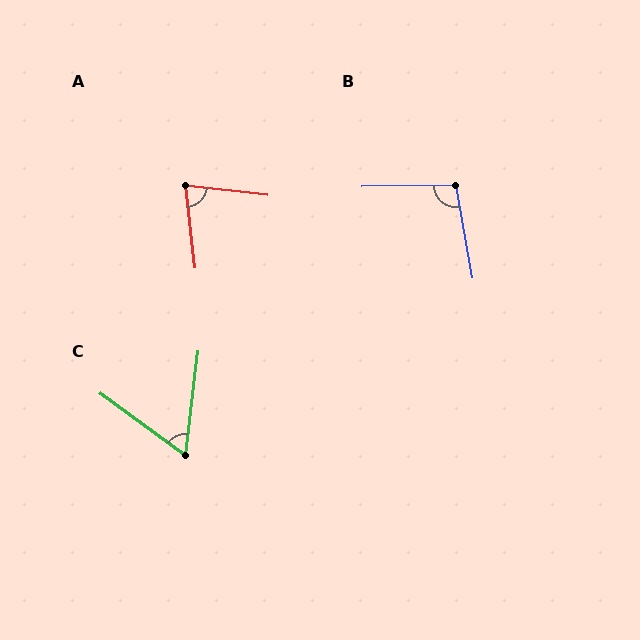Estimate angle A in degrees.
Approximately 76 degrees.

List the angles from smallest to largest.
C (61°), A (76°), B (100°).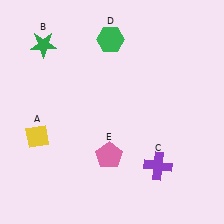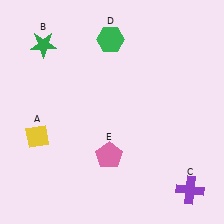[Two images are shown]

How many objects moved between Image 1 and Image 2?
1 object moved between the two images.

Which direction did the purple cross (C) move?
The purple cross (C) moved right.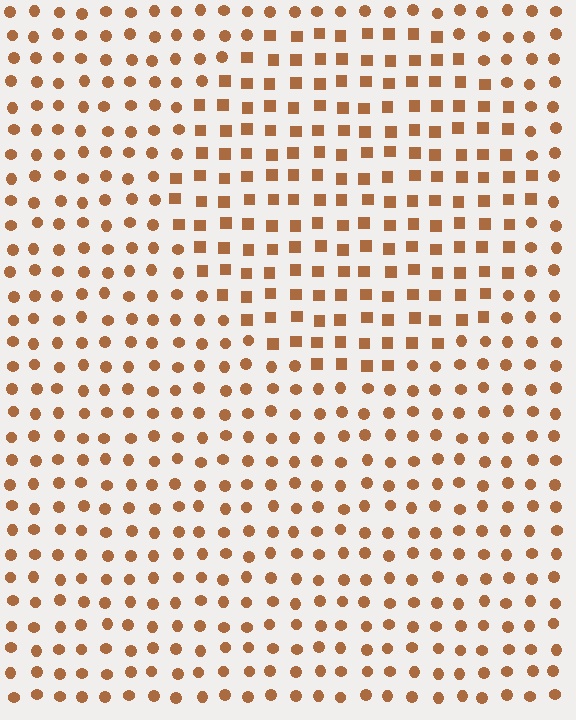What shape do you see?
I see a circle.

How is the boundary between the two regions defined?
The boundary is defined by a change in element shape: squares inside vs. circles outside. All elements share the same color and spacing.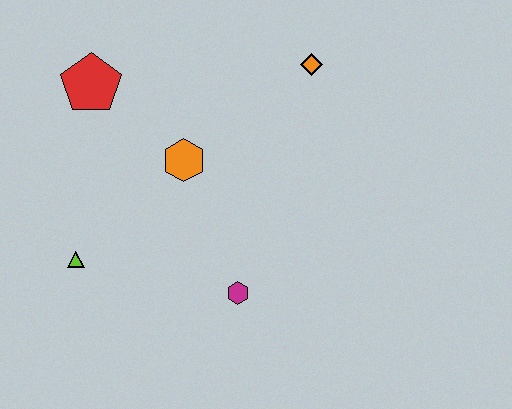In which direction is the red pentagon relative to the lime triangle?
The red pentagon is above the lime triangle.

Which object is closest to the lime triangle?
The orange hexagon is closest to the lime triangle.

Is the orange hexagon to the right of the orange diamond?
No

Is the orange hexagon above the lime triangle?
Yes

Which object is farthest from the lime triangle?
The orange diamond is farthest from the lime triangle.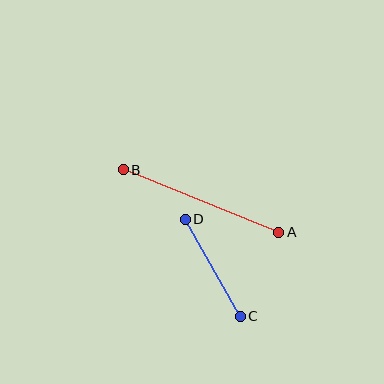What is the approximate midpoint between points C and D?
The midpoint is at approximately (213, 268) pixels.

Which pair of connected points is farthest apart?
Points A and B are farthest apart.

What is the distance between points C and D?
The distance is approximately 111 pixels.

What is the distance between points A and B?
The distance is approximately 168 pixels.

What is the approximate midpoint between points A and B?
The midpoint is at approximately (201, 201) pixels.